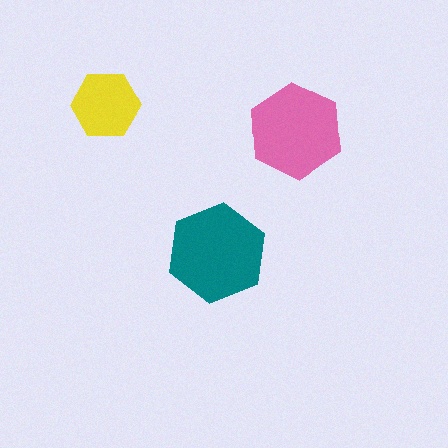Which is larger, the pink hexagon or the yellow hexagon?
The pink one.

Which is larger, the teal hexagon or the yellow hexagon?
The teal one.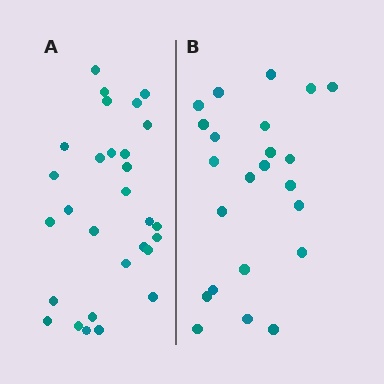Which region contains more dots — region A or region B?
Region A (the left region) has more dots.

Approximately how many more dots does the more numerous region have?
Region A has about 6 more dots than region B.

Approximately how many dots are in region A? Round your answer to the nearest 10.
About 30 dots. (The exact count is 29, which rounds to 30.)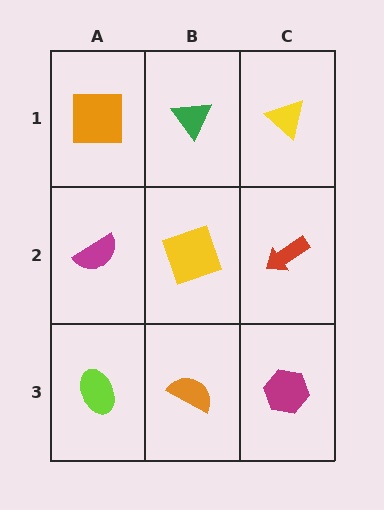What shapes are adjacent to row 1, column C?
A red arrow (row 2, column C), a green triangle (row 1, column B).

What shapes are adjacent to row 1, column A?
A magenta semicircle (row 2, column A), a green triangle (row 1, column B).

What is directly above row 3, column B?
A yellow square.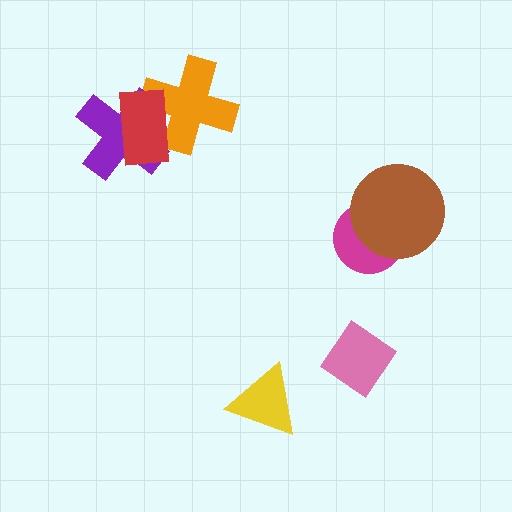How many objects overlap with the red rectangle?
2 objects overlap with the red rectangle.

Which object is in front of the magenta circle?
The brown circle is in front of the magenta circle.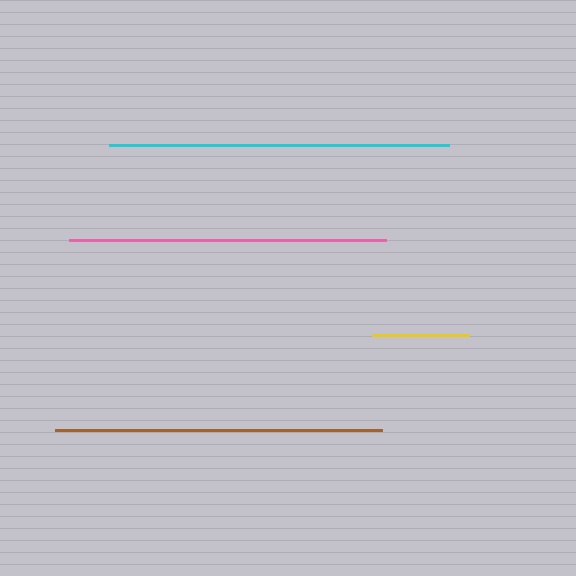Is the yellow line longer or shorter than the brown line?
The brown line is longer than the yellow line.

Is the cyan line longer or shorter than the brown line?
The cyan line is longer than the brown line.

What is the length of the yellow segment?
The yellow segment is approximately 97 pixels long.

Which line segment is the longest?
The cyan line is the longest at approximately 340 pixels.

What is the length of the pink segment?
The pink segment is approximately 317 pixels long.